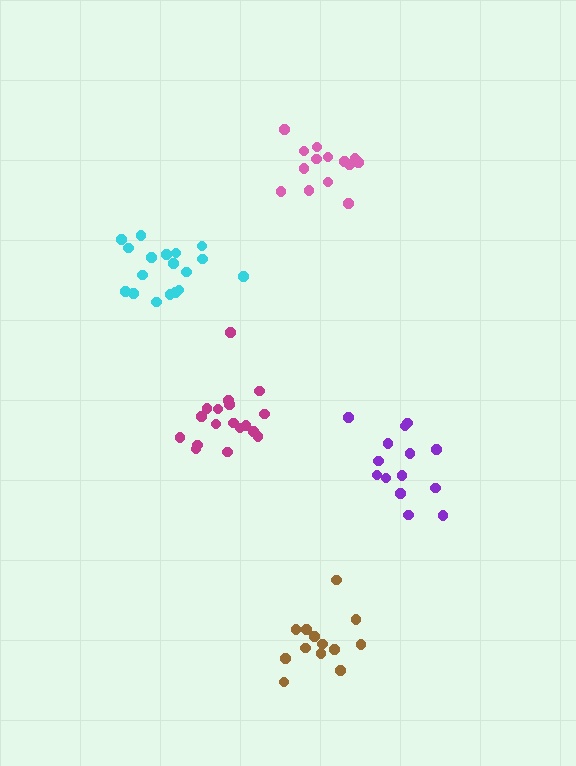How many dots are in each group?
Group 1: 18 dots, Group 2: 14 dots, Group 3: 13 dots, Group 4: 14 dots, Group 5: 18 dots (77 total).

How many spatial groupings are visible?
There are 5 spatial groupings.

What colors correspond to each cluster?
The clusters are colored: magenta, pink, brown, purple, cyan.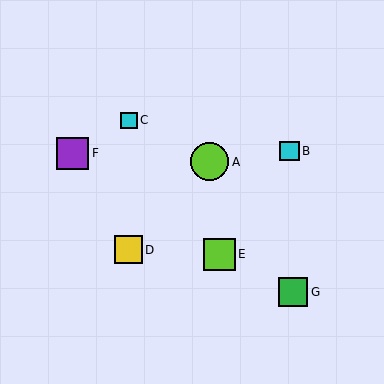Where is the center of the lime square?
The center of the lime square is at (219, 254).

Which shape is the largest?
The lime circle (labeled A) is the largest.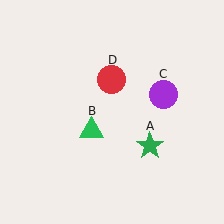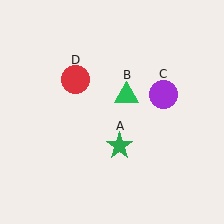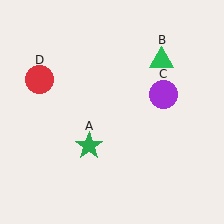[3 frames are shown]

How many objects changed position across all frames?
3 objects changed position: green star (object A), green triangle (object B), red circle (object D).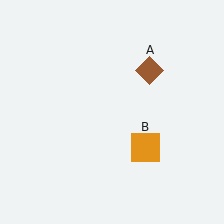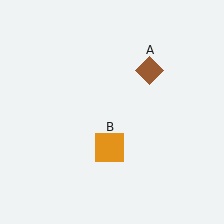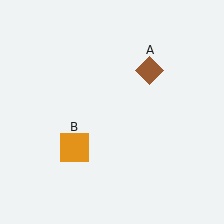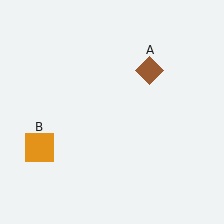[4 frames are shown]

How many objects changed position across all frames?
1 object changed position: orange square (object B).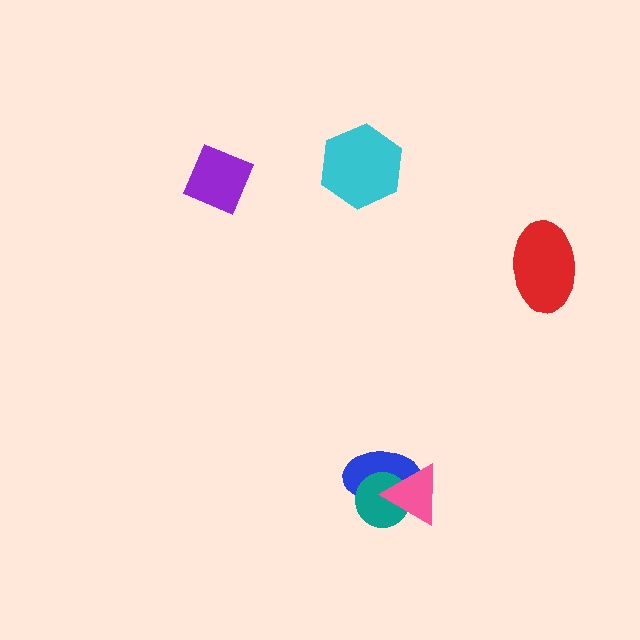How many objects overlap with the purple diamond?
0 objects overlap with the purple diamond.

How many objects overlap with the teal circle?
2 objects overlap with the teal circle.